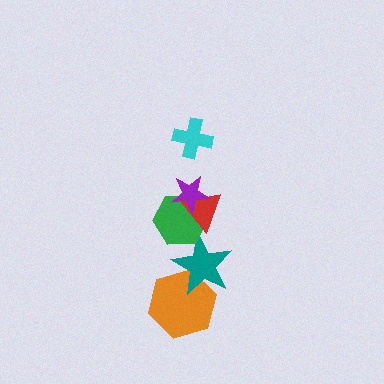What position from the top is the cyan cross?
The cyan cross is 1st from the top.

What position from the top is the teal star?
The teal star is 5th from the top.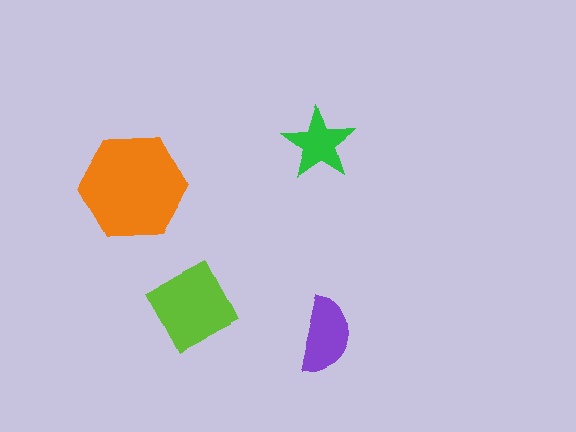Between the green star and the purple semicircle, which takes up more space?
The purple semicircle.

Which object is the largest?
The orange hexagon.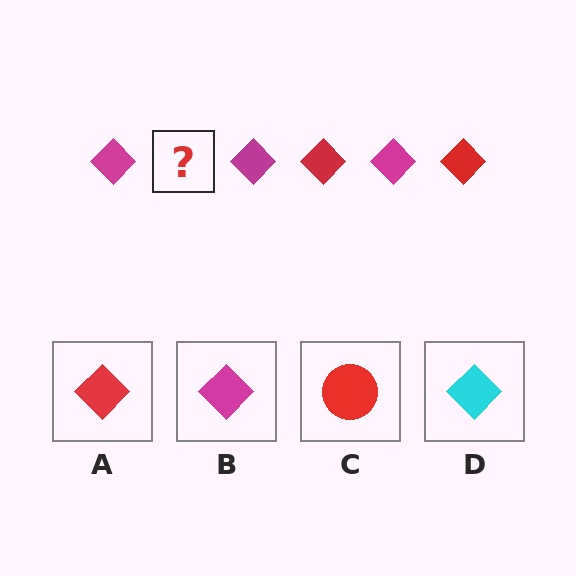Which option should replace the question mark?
Option A.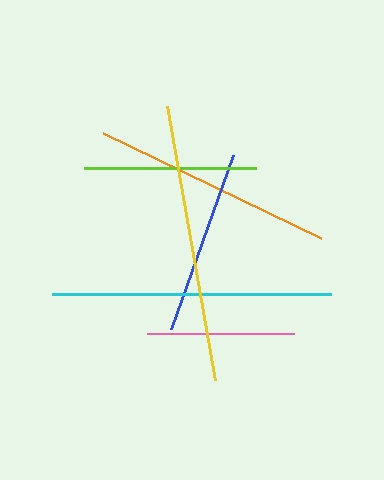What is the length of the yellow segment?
The yellow segment is approximately 279 pixels long.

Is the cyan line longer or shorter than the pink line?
The cyan line is longer than the pink line.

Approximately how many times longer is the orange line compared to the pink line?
The orange line is approximately 1.6 times the length of the pink line.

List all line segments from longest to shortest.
From longest to shortest: cyan, yellow, orange, blue, lime, pink.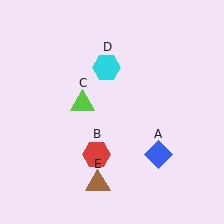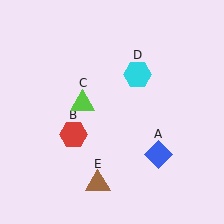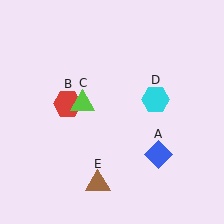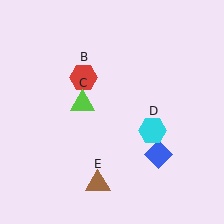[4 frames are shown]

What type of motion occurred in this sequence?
The red hexagon (object B), cyan hexagon (object D) rotated clockwise around the center of the scene.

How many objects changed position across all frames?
2 objects changed position: red hexagon (object B), cyan hexagon (object D).